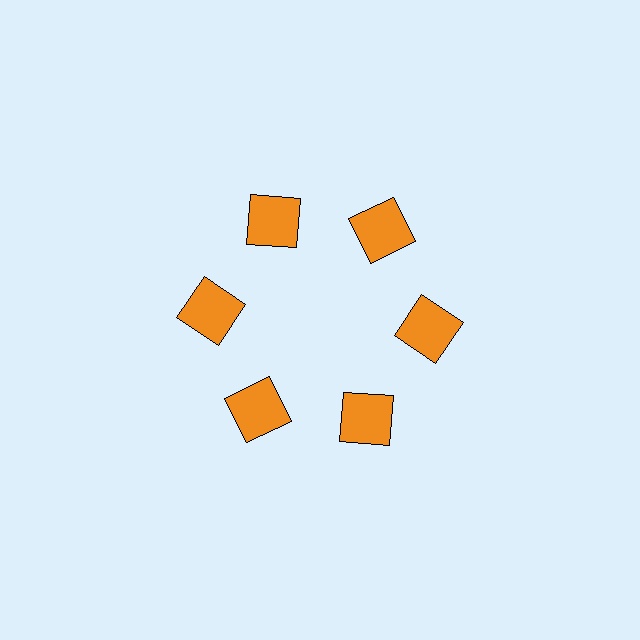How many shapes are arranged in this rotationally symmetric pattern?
There are 6 shapes, arranged in 6 groups of 1.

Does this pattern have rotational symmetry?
Yes, this pattern has 6-fold rotational symmetry. It looks the same after rotating 60 degrees around the center.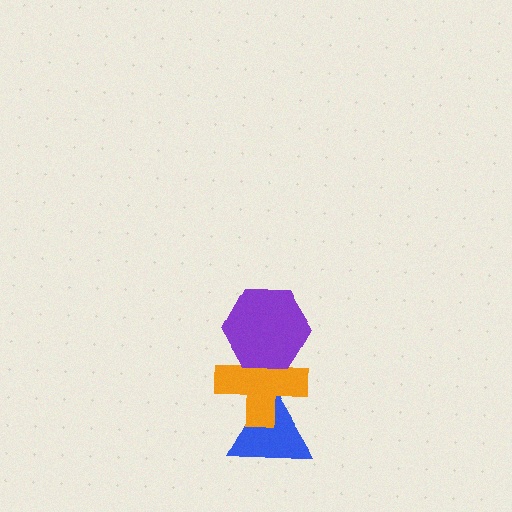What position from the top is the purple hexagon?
The purple hexagon is 1st from the top.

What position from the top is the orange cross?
The orange cross is 2nd from the top.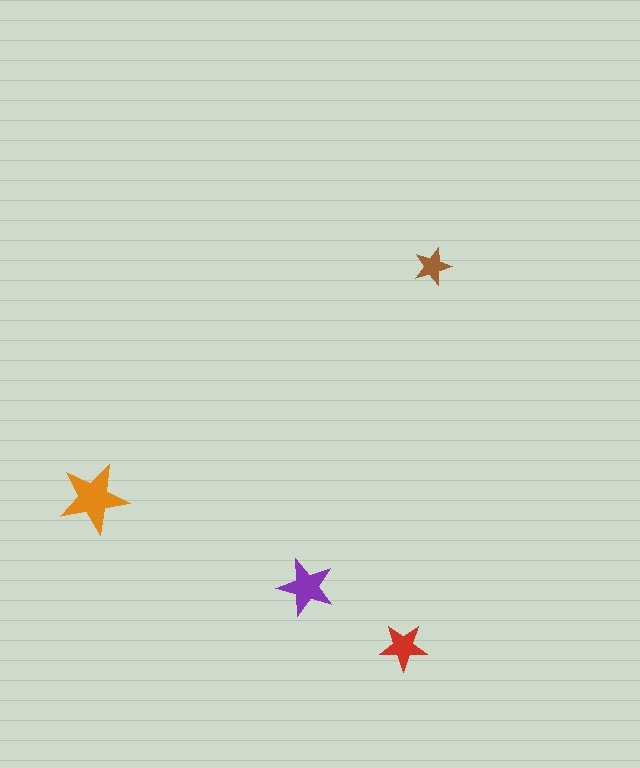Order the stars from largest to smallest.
the orange one, the purple one, the red one, the brown one.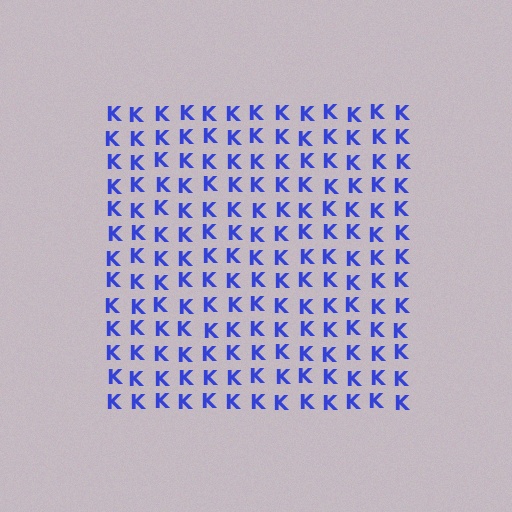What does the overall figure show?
The overall figure shows a square.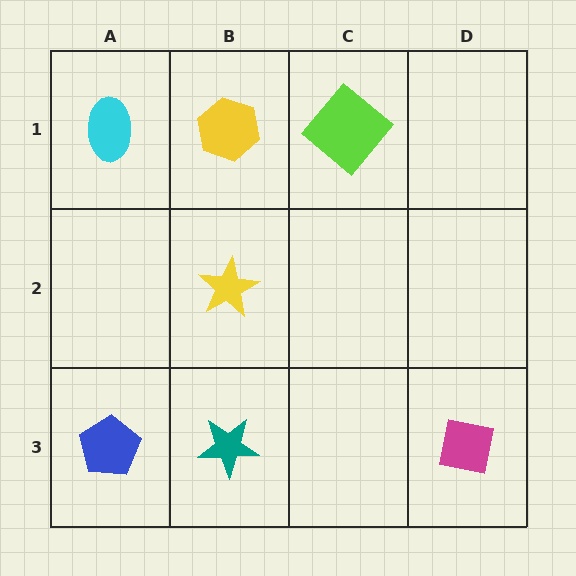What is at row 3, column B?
A teal star.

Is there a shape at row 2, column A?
No, that cell is empty.